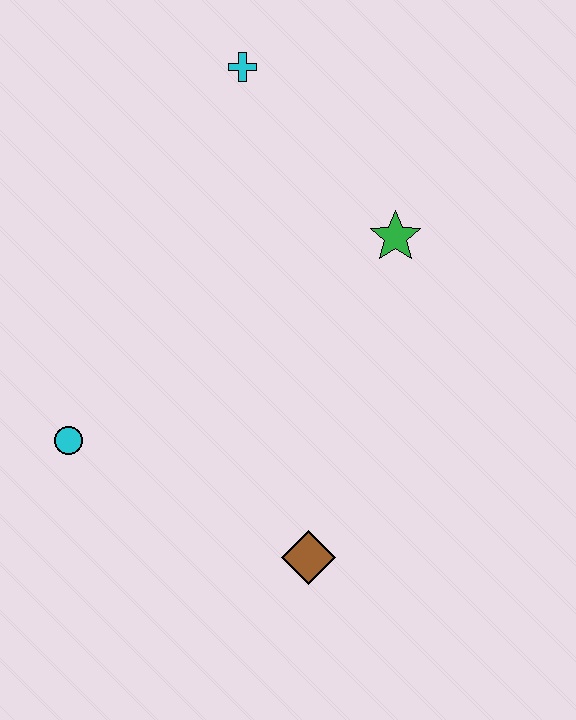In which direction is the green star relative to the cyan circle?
The green star is to the right of the cyan circle.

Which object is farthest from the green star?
The cyan circle is farthest from the green star.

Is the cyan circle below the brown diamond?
No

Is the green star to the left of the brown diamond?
No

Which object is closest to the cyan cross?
The green star is closest to the cyan cross.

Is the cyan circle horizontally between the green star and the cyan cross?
No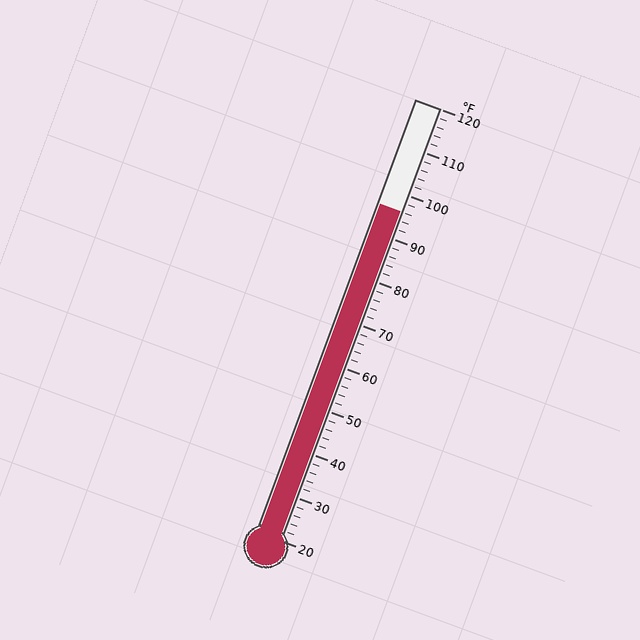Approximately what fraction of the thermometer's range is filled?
The thermometer is filled to approximately 75% of its range.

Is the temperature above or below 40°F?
The temperature is above 40°F.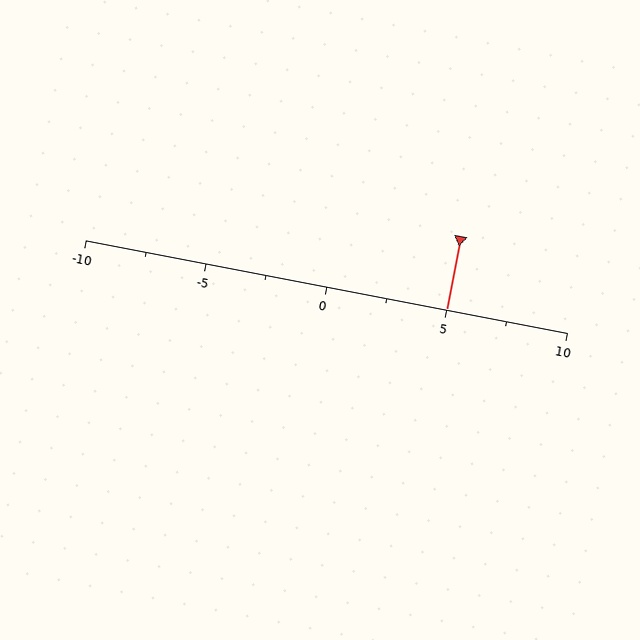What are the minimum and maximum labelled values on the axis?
The axis runs from -10 to 10.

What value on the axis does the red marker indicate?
The marker indicates approximately 5.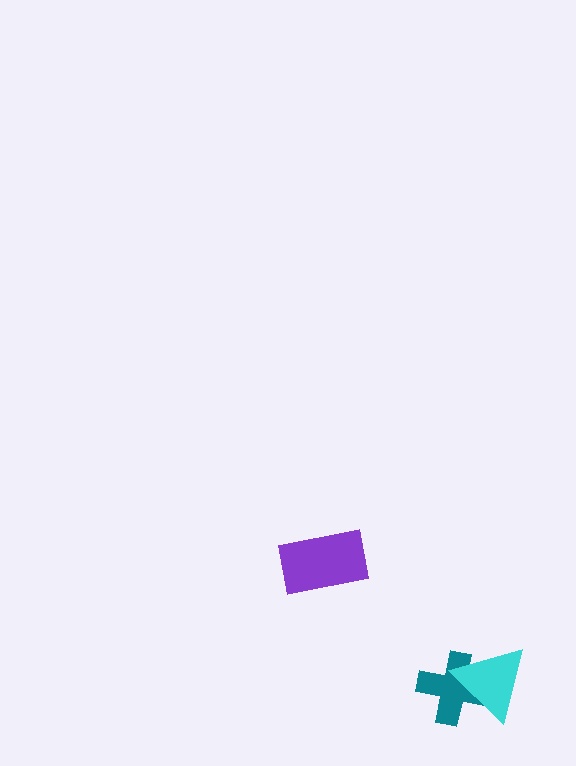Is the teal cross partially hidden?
Yes, it is partially covered by another shape.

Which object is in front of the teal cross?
The cyan triangle is in front of the teal cross.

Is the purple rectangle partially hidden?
No, no other shape covers it.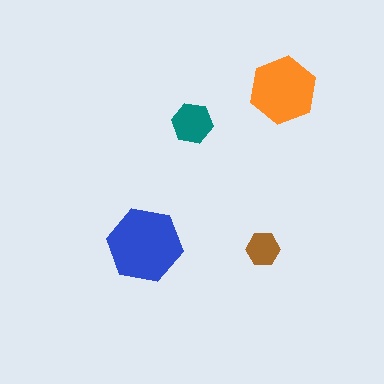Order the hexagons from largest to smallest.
the blue one, the orange one, the teal one, the brown one.